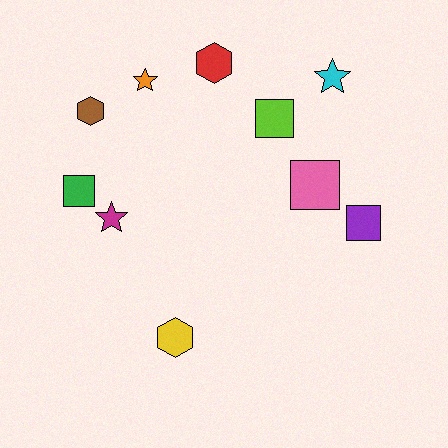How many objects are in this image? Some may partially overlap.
There are 10 objects.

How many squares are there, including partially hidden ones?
There are 4 squares.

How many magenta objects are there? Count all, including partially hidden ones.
There is 1 magenta object.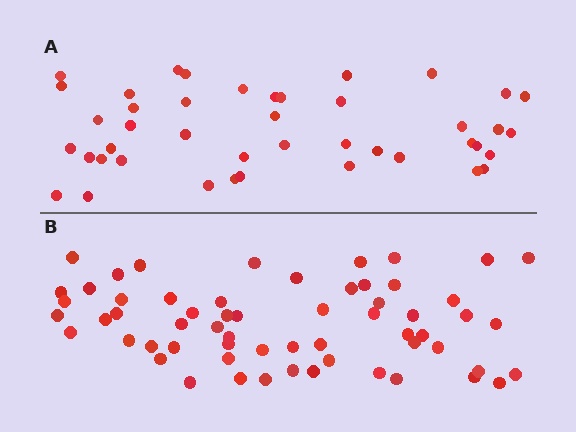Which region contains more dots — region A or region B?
Region B (the bottom region) has more dots.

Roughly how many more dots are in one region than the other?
Region B has approximately 15 more dots than region A.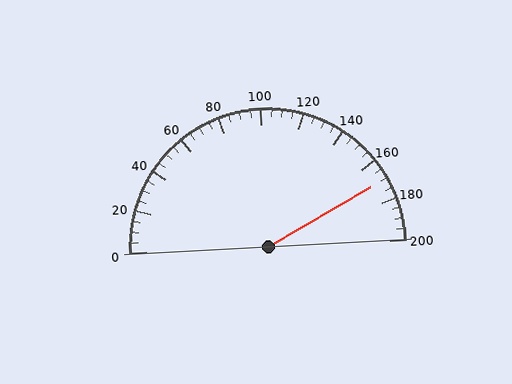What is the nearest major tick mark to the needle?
The nearest major tick mark is 160.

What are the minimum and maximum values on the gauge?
The gauge ranges from 0 to 200.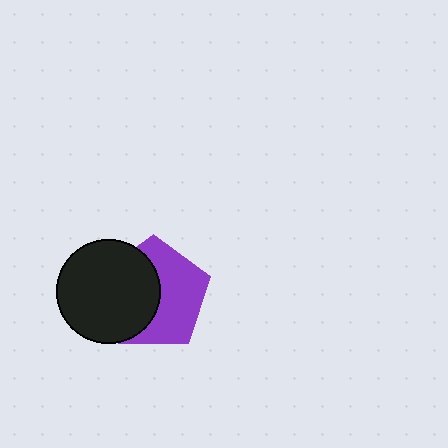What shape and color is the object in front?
The object in front is a black circle.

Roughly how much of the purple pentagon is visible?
About half of it is visible (roughly 53%).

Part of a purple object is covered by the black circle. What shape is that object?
It is a pentagon.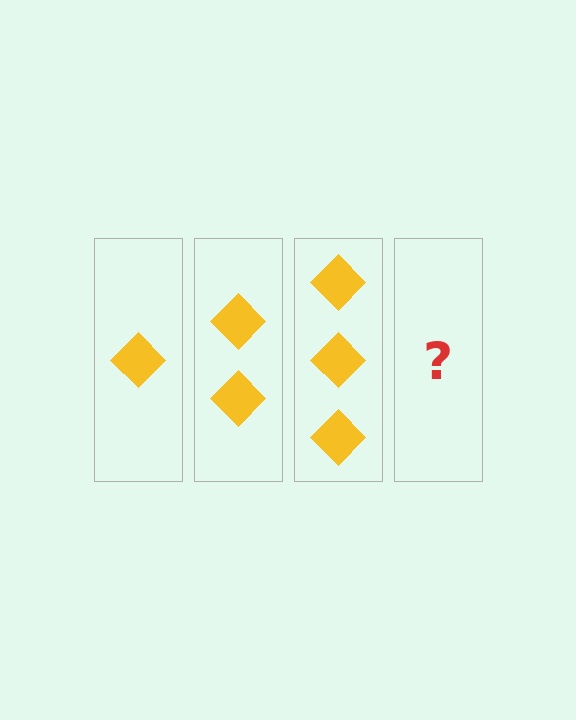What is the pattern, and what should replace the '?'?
The pattern is that each step adds one more diamond. The '?' should be 4 diamonds.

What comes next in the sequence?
The next element should be 4 diamonds.